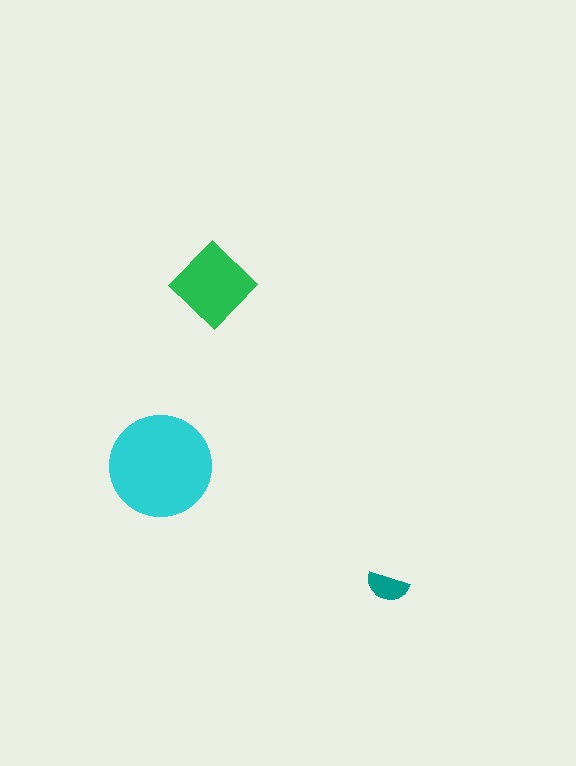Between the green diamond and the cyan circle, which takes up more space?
The cyan circle.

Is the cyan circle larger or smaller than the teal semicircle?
Larger.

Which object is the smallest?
The teal semicircle.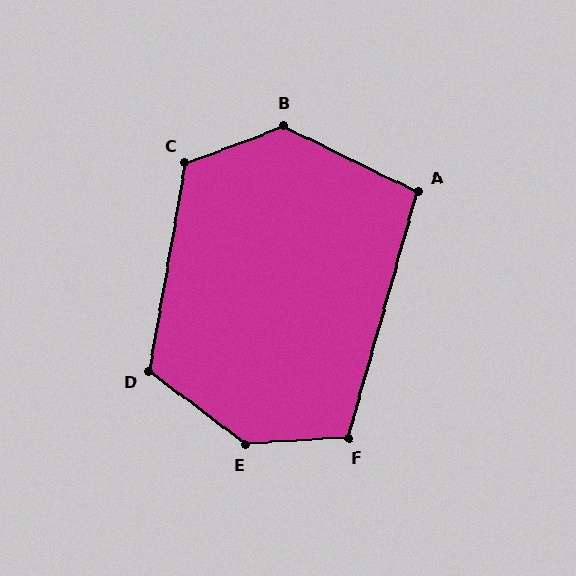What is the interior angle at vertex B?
Approximately 133 degrees (obtuse).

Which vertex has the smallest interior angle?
A, at approximately 100 degrees.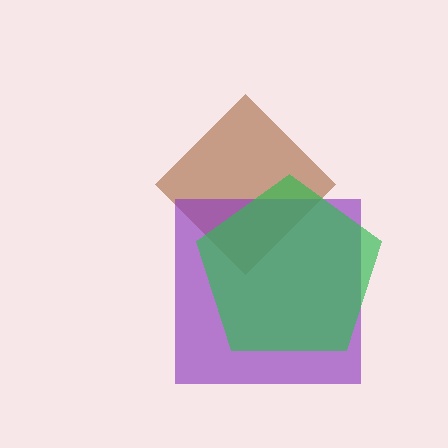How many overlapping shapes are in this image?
There are 3 overlapping shapes in the image.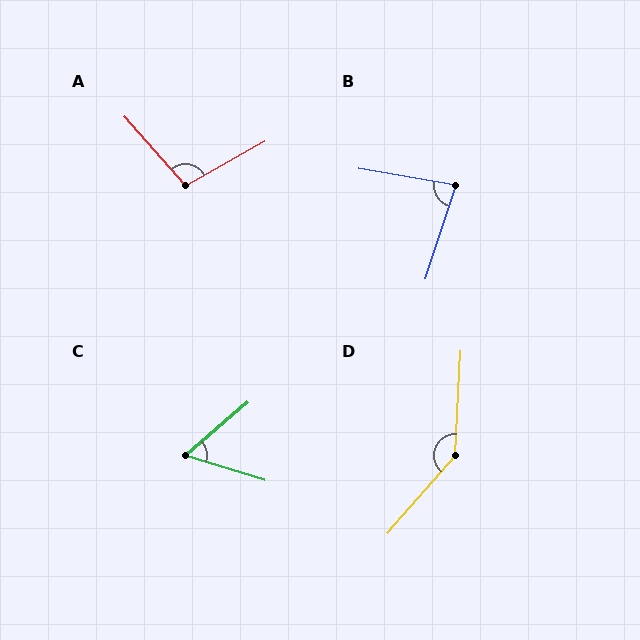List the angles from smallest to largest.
C (58°), B (82°), A (102°), D (142°).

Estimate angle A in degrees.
Approximately 102 degrees.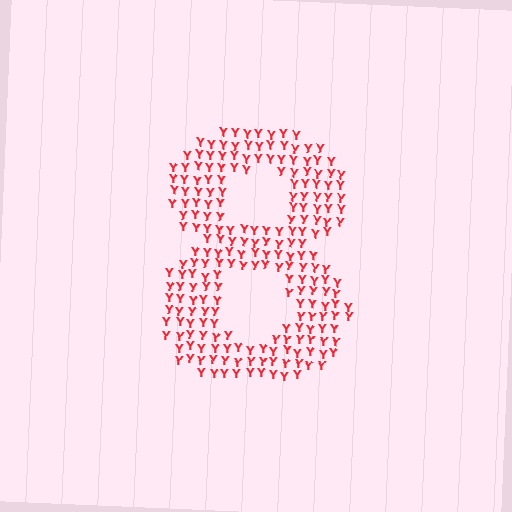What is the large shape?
The large shape is the digit 8.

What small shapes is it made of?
It is made of small letter Y's.